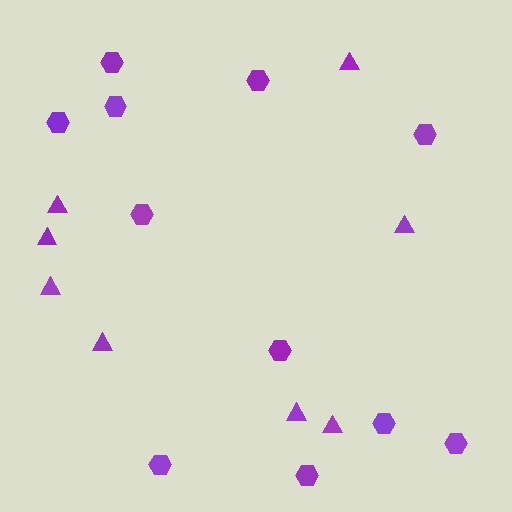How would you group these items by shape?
There are 2 groups: one group of triangles (8) and one group of hexagons (11).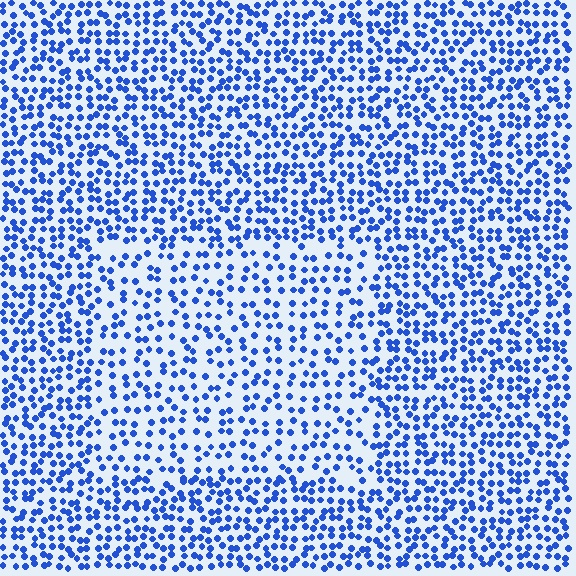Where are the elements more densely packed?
The elements are more densely packed outside the rectangle boundary.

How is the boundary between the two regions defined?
The boundary is defined by a change in element density (approximately 1.6x ratio). All elements are the same color, size, and shape.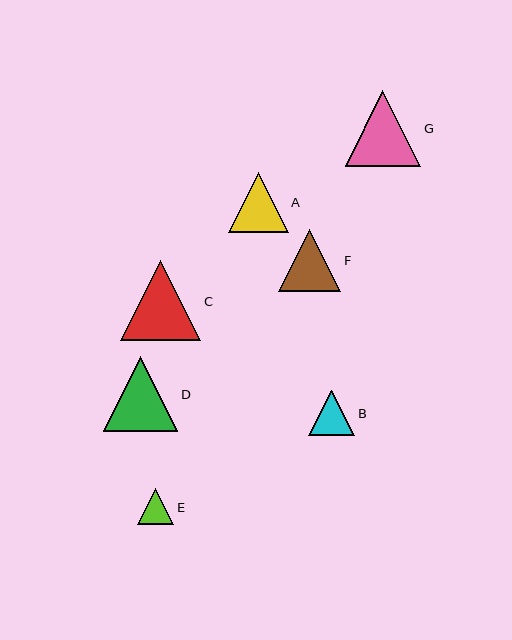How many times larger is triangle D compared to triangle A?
Triangle D is approximately 1.2 times the size of triangle A.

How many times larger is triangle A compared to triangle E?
Triangle A is approximately 1.7 times the size of triangle E.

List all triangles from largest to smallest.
From largest to smallest: C, G, D, F, A, B, E.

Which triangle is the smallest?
Triangle E is the smallest with a size of approximately 36 pixels.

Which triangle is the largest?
Triangle C is the largest with a size of approximately 81 pixels.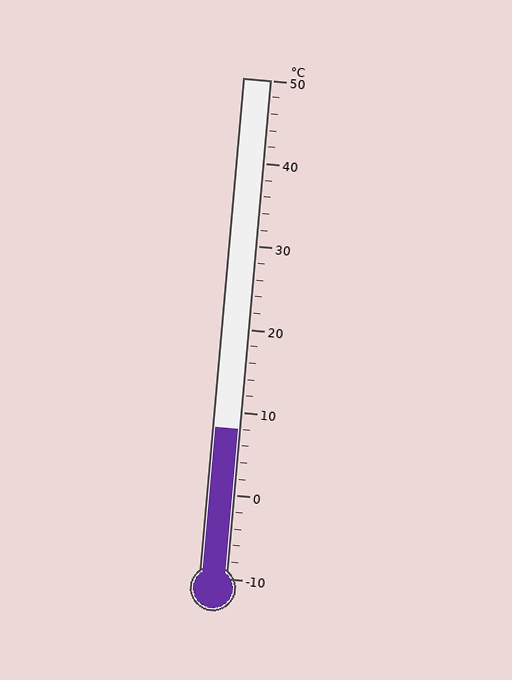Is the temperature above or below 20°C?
The temperature is below 20°C.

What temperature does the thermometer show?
The thermometer shows approximately 8°C.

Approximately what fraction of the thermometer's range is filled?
The thermometer is filled to approximately 30% of its range.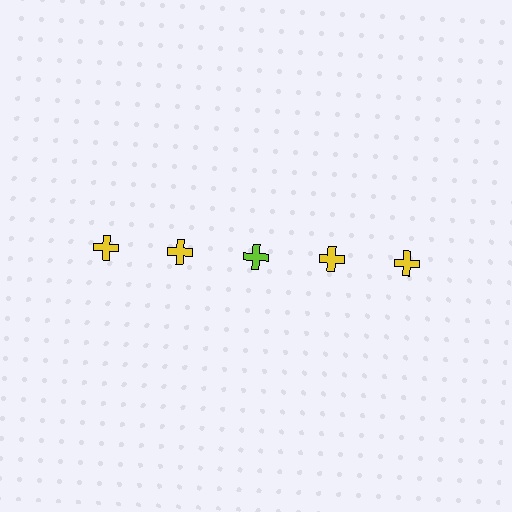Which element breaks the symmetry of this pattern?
The lime cross in the top row, center column breaks the symmetry. All other shapes are yellow crosses.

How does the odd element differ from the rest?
It has a different color: lime instead of yellow.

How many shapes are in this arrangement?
There are 5 shapes arranged in a grid pattern.